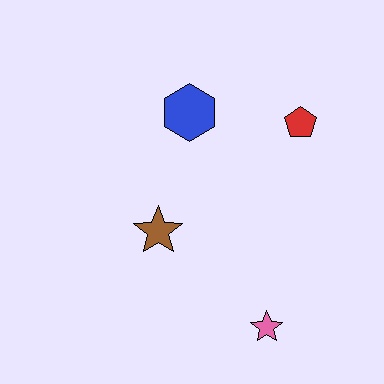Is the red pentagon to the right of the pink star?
Yes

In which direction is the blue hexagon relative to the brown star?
The blue hexagon is above the brown star.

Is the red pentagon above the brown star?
Yes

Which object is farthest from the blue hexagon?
The pink star is farthest from the blue hexagon.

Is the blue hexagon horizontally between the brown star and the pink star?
Yes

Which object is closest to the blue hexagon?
The red pentagon is closest to the blue hexagon.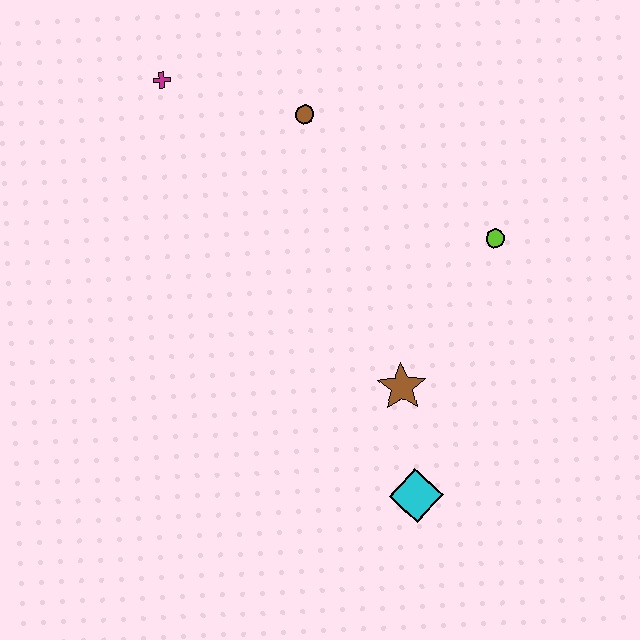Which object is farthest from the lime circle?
The magenta cross is farthest from the lime circle.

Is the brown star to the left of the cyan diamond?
Yes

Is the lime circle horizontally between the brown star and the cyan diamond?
No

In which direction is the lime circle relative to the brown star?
The lime circle is above the brown star.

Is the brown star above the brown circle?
No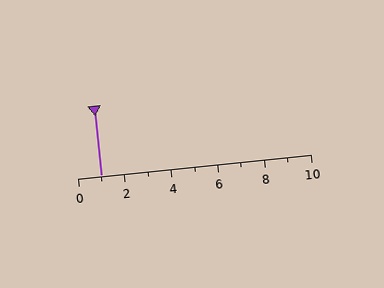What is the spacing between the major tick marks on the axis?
The major ticks are spaced 2 apart.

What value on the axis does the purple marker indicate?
The marker indicates approximately 1.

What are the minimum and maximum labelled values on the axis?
The axis runs from 0 to 10.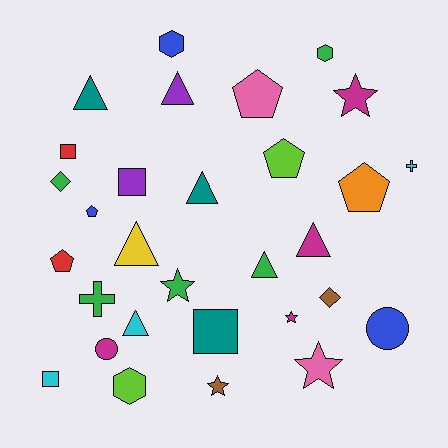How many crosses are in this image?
There are 2 crosses.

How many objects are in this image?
There are 30 objects.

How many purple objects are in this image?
There are 2 purple objects.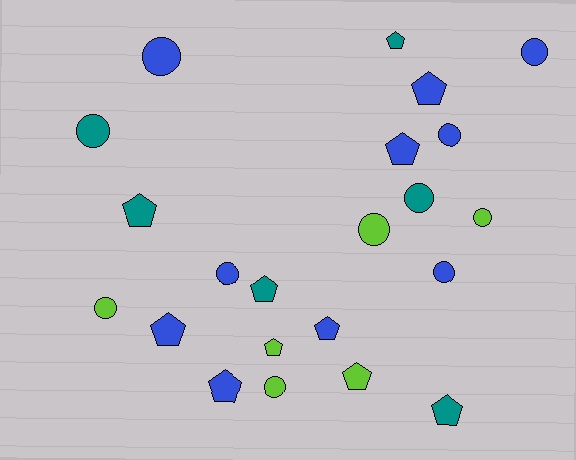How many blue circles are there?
There are 5 blue circles.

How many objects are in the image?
There are 22 objects.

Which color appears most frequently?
Blue, with 10 objects.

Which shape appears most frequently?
Pentagon, with 11 objects.